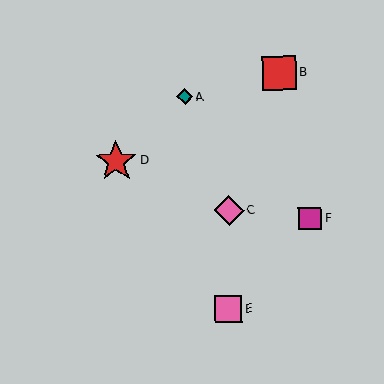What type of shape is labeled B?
Shape B is a red square.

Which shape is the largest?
The red star (labeled D) is the largest.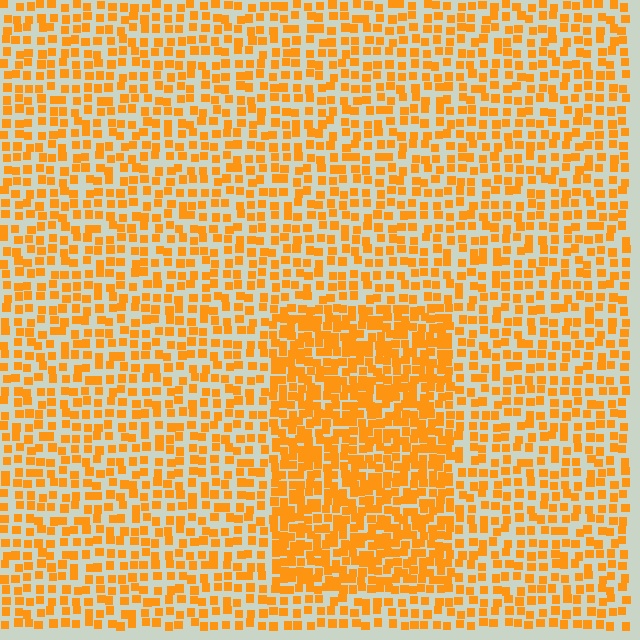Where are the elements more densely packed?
The elements are more densely packed inside the rectangle boundary.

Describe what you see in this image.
The image contains small orange elements arranged at two different densities. A rectangle-shaped region is visible where the elements are more densely packed than the surrounding area.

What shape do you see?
I see a rectangle.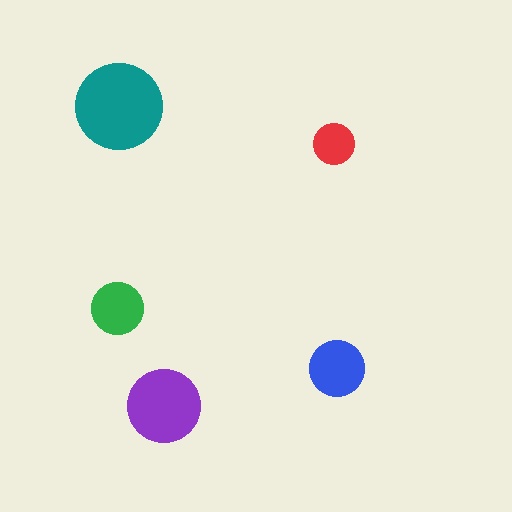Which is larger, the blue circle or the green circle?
The blue one.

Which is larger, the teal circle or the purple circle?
The teal one.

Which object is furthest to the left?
The green circle is leftmost.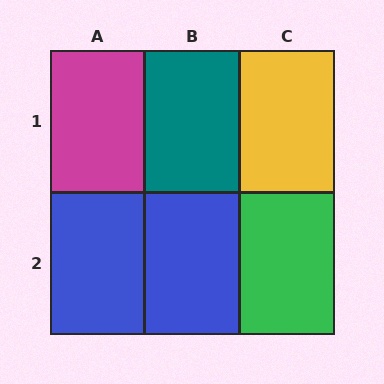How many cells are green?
1 cell is green.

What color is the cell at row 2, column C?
Green.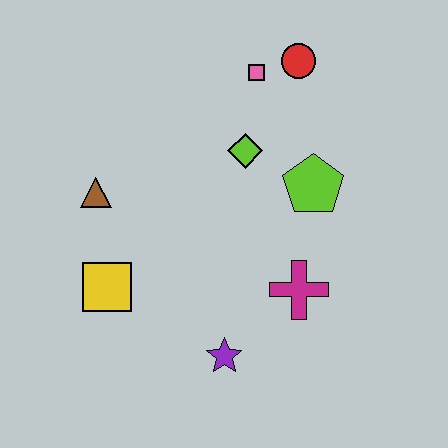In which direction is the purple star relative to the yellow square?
The purple star is to the right of the yellow square.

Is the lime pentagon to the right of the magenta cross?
Yes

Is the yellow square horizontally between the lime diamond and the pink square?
No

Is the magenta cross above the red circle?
No